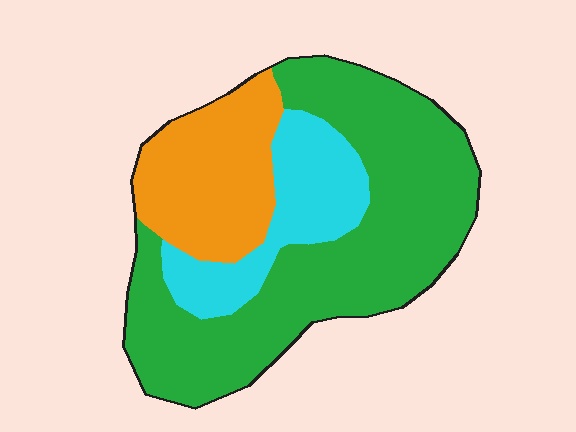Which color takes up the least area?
Cyan, at roughly 20%.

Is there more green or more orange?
Green.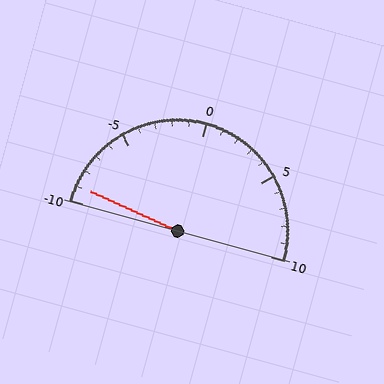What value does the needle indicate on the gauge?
The needle indicates approximately -9.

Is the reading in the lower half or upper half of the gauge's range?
The reading is in the lower half of the range (-10 to 10).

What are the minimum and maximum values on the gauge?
The gauge ranges from -10 to 10.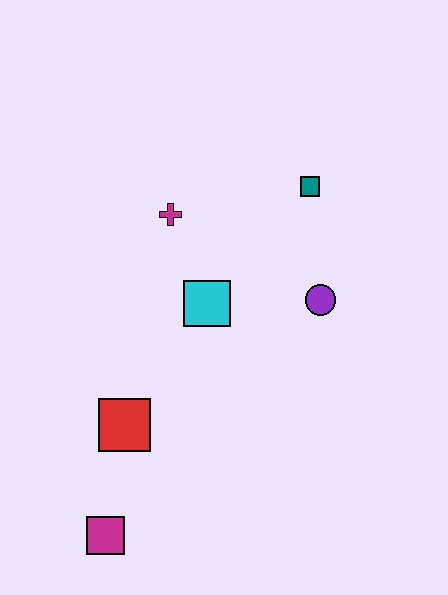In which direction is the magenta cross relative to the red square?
The magenta cross is above the red square.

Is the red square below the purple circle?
Yes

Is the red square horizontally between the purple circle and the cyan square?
No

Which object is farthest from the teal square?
The magenta square is farthest from the teal square.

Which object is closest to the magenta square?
The red square is closest to the magenta square.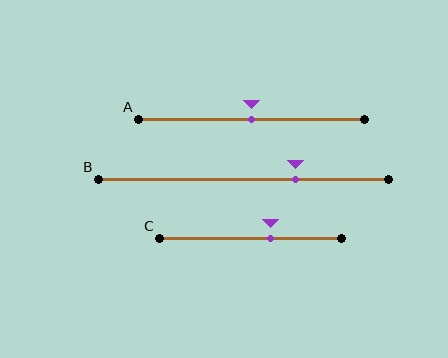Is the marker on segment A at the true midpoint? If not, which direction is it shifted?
Yes, the marker on segment A is at the true midpoint.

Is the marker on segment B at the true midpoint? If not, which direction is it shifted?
No, the marker on segment B is shifted to the right by about 18% of the segment length.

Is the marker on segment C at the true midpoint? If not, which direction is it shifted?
No, the marker on segment C is shifted to the right by about 11% of the segment length.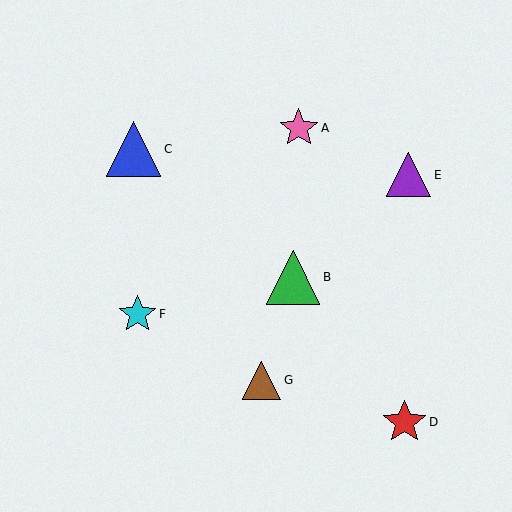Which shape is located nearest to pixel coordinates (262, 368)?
The brown triangle (labeled G) at (262, 380) is nearest to that location.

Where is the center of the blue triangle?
The center of the blue triangle is at (134, 149).